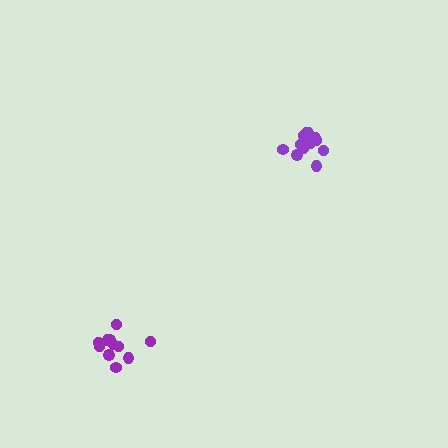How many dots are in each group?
Group 1: 11 dots, Group 2: 14 dots (25 total).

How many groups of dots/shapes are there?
There are 2 groups.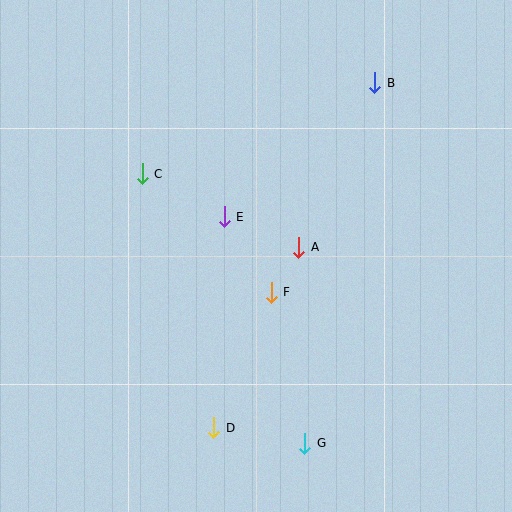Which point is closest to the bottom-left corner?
Point D is closest to the bottom-left corner.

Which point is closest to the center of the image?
Point F at (271, 292) is closest to the center.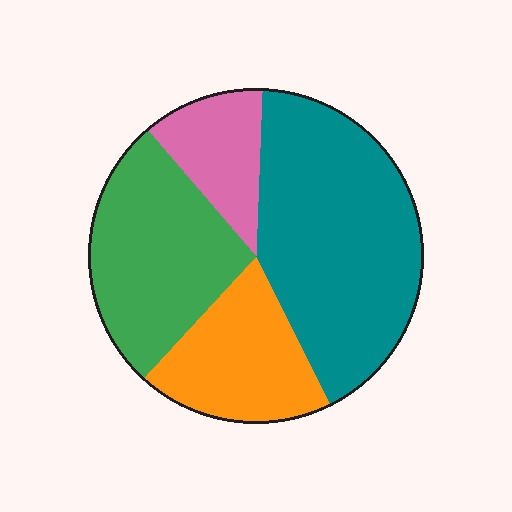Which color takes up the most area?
Teal, at roughly 40%.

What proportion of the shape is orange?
Orange covers around 20% of the shape.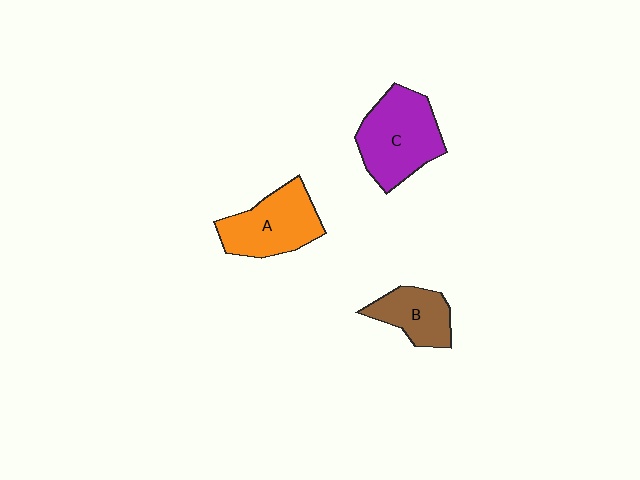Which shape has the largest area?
Shape C (purple).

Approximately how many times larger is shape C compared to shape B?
Approximately 1.7 times.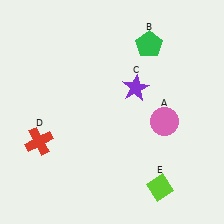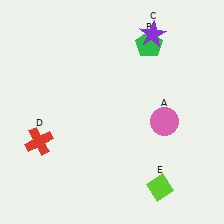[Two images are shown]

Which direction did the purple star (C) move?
The purple star (C) moved up.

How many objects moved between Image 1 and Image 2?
1 object moved between the two images.